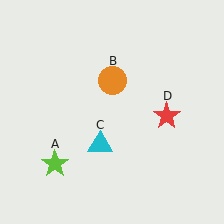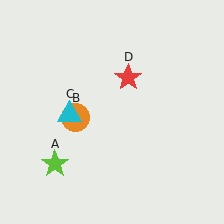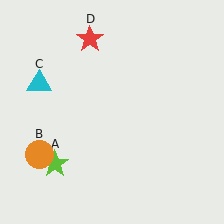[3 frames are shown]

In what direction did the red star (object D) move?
The red star (object D) moved up and to the left.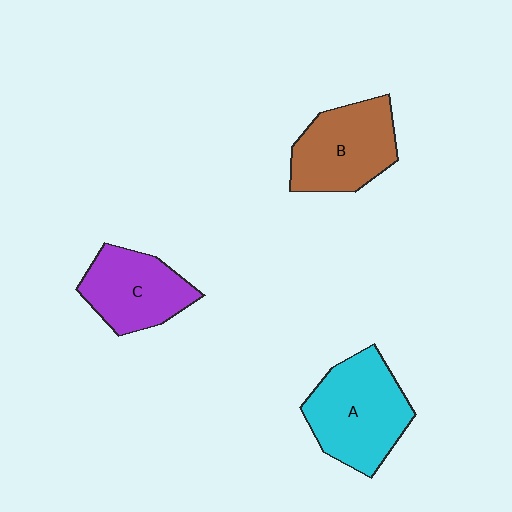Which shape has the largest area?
Shape A (cyan).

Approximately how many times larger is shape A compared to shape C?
Approximately 1.3 times.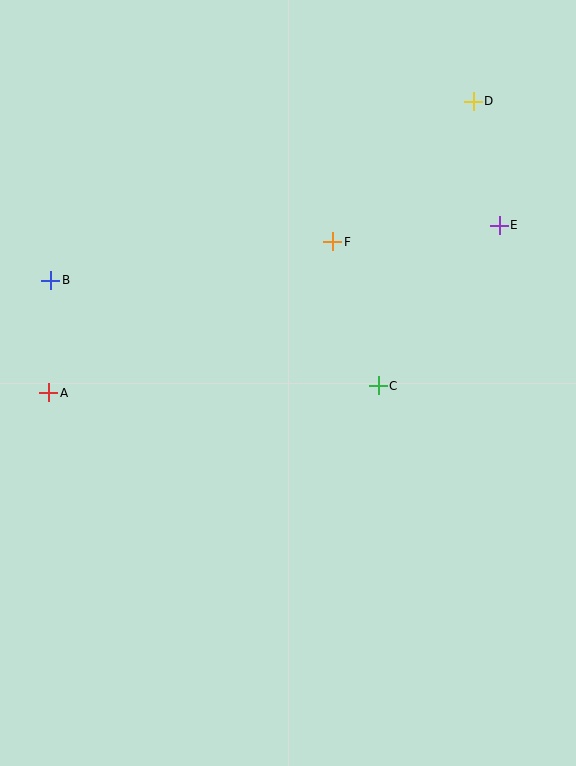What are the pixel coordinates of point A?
Point A is at (49, 393).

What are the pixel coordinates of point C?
Point C is at (378, 386).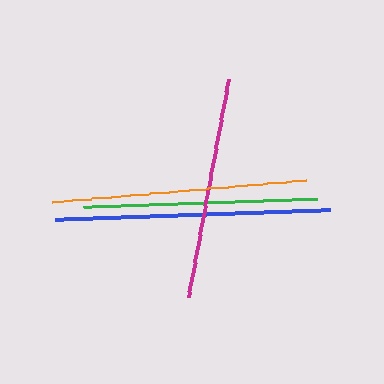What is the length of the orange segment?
The orange segment is approximately 255 pixels long.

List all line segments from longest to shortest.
From longest to shortest: blue, orange, green, magenta.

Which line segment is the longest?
The blue line is the longest at approximately 275 pixels.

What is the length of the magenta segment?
The magenta segment is approximately 223 pixels long.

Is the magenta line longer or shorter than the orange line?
The orange line is longer than the magenta line.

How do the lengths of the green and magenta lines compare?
The green and magenta lines are approximately the same length.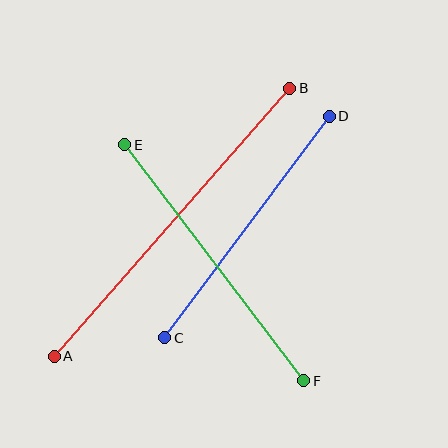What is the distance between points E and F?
The distance is approximately 296 pixels.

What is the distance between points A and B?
The distance is approximately 357 pixels.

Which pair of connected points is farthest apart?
Points A and B are farthest apart.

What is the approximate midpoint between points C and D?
The midpoint is at approximately (247, 227) pixels.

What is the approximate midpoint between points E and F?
The midpoint is at approximately (214, 263) pixels.